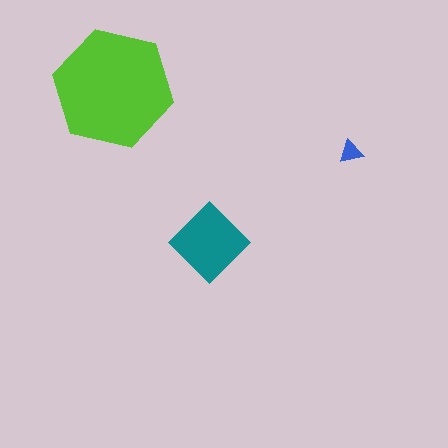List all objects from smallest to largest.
The blue triangle, the teal diamond, the lime hexagon.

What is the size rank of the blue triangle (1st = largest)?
3rd.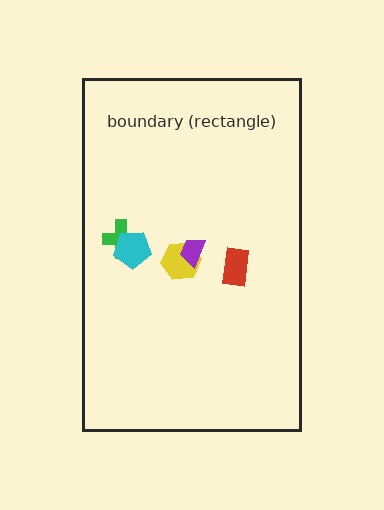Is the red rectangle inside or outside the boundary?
Inside.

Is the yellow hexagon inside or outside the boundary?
Inside.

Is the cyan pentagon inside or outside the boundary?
Inside.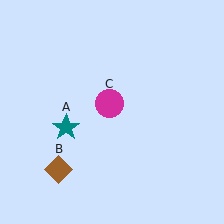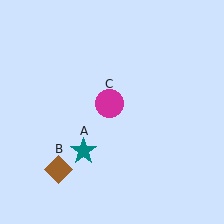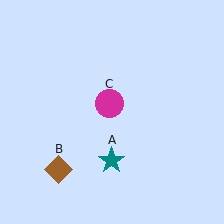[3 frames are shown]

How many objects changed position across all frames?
1 object changed position: teal star (object A).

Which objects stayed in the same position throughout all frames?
Brown diamond (object B) and magenta circle (object C) remained stationary.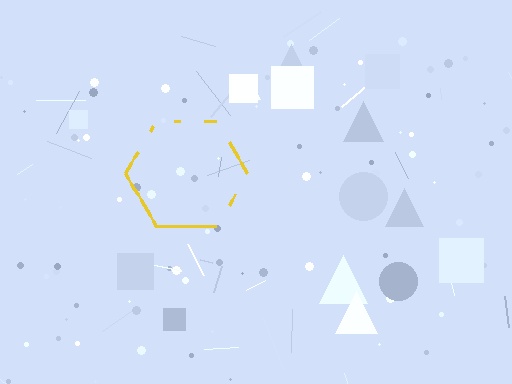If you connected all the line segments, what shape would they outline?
They would outline a hexagon.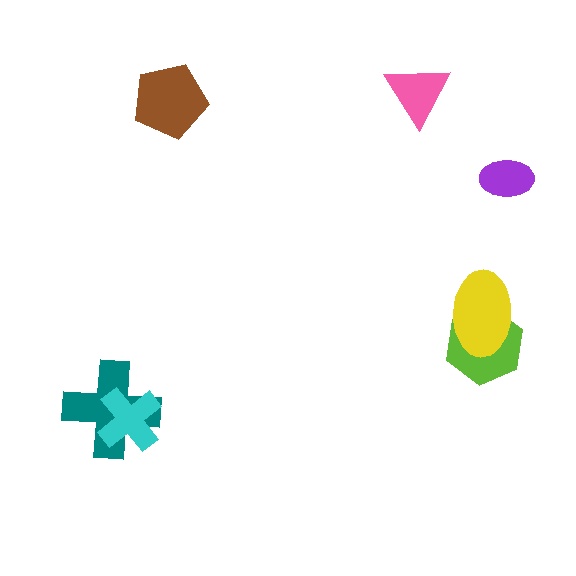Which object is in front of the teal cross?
The cyan cross is in front of the teal cross.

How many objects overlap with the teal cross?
1 object overlaps with the teal cross.